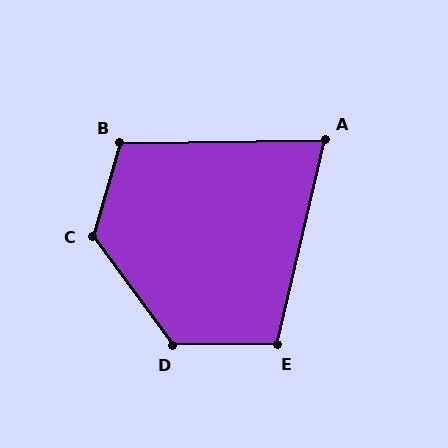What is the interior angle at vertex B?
Approximately 107 degrees (obtuse).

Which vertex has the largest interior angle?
C, at approximately 127 degrees.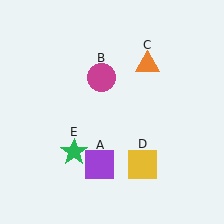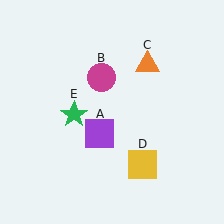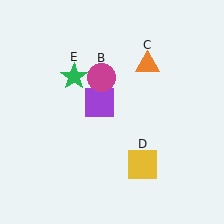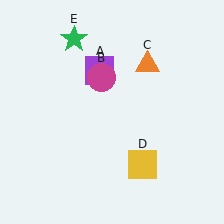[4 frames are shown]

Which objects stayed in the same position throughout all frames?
Magenta circle (object B) and orange triangle (object C) and yellow square (object D) remained stationary.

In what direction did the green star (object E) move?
The green star (object E) moved up.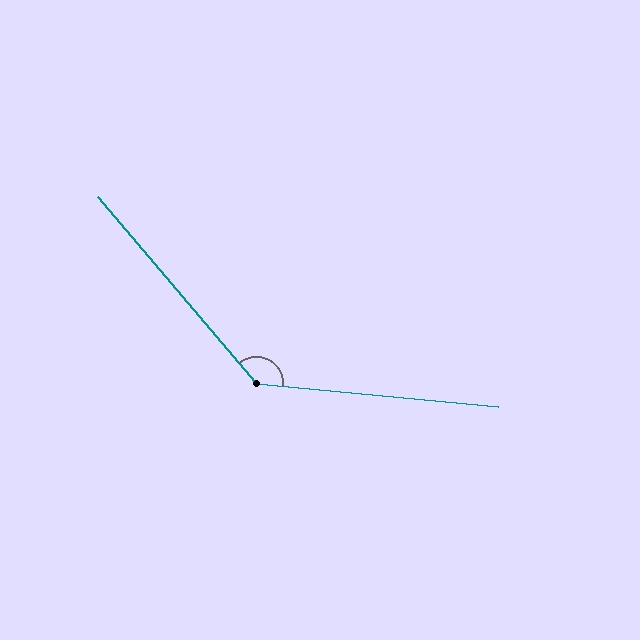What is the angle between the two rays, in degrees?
Approximately 136 degrees.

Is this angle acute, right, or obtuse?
It is obtuse.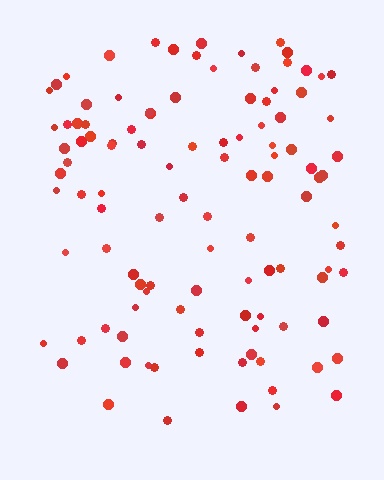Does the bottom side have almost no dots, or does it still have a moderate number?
Still a moderate number, just noticeably fewer than the top.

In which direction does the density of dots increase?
From bottom to top, with the top side densest.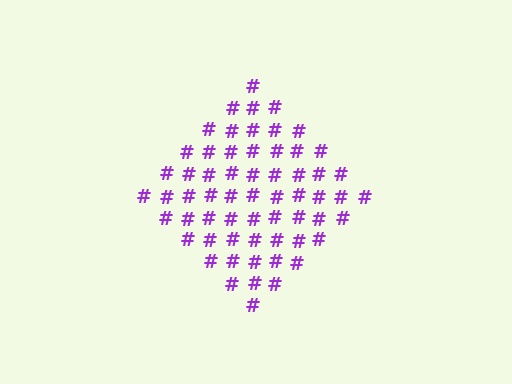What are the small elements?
The small elements are hash symbols.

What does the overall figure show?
The overall figure shows a diamond.